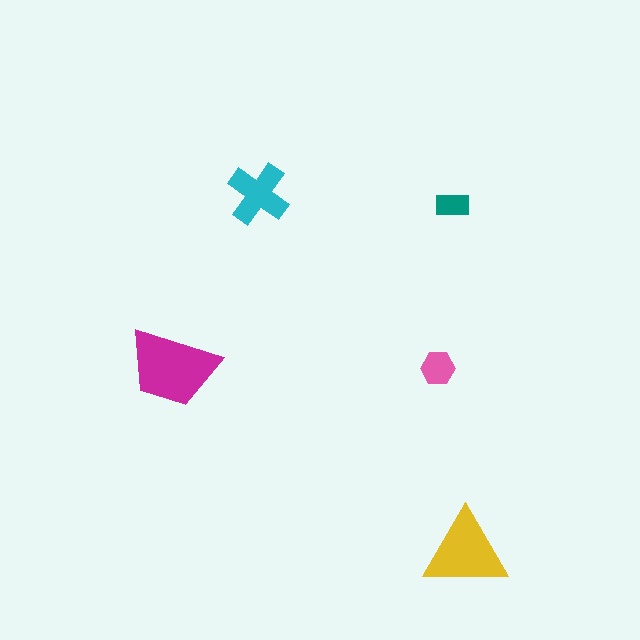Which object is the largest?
The magenta trapezoid.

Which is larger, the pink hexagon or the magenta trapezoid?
The magenta trapezoid.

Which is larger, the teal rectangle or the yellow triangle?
The yellow triangle.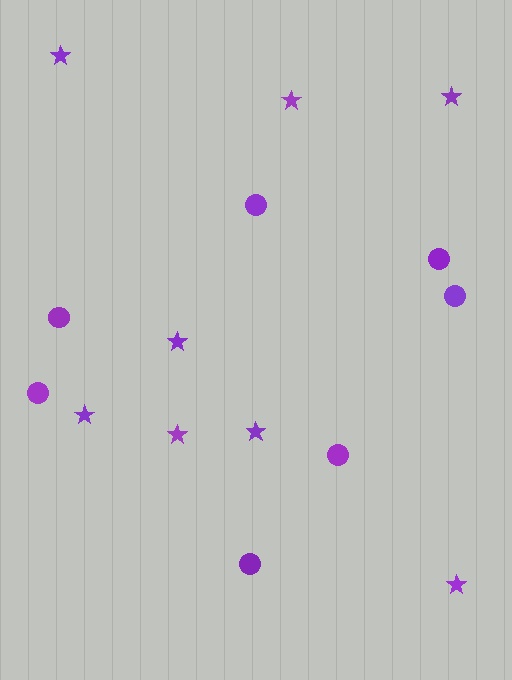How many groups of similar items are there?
There are 2 groups: one group of stars (8) and one group of circles (7).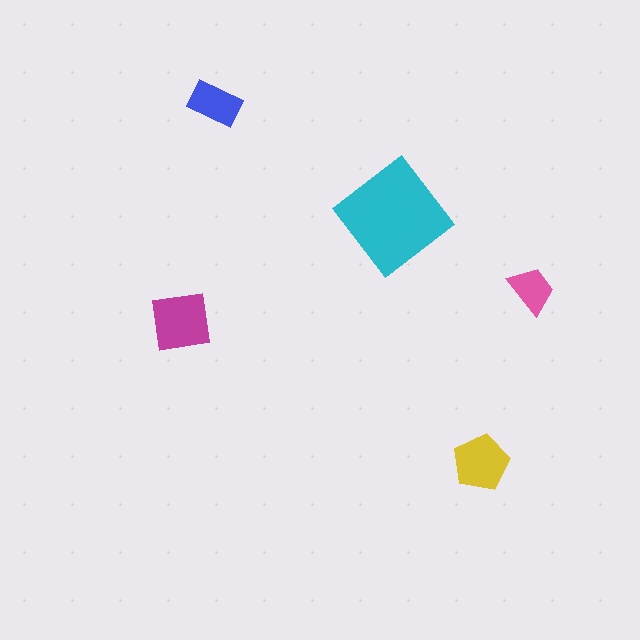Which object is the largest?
The cyan diamond.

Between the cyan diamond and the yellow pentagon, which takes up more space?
The cyan diamond.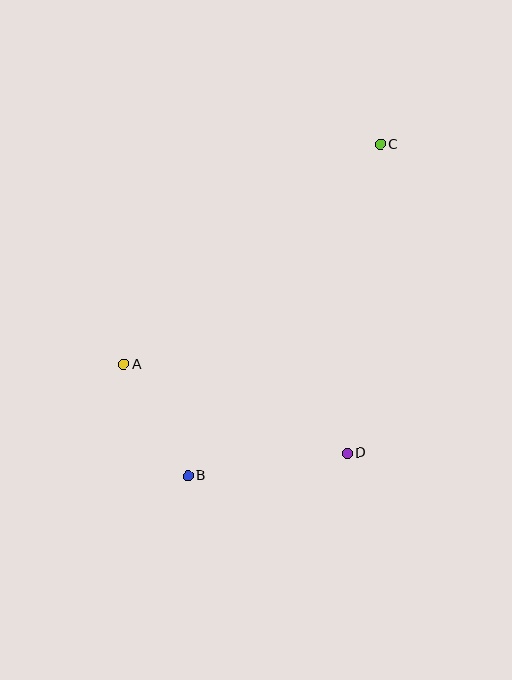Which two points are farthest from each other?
Points B and C are farthest from each other.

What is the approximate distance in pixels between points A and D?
The distance between A and D is approximately 241 pixels.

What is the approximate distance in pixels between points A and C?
The distance between A and C is approximately 338 pixels.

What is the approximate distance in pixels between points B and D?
The distance between B and D is approximately 161 pixels.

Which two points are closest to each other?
Points A and B are closest to each other.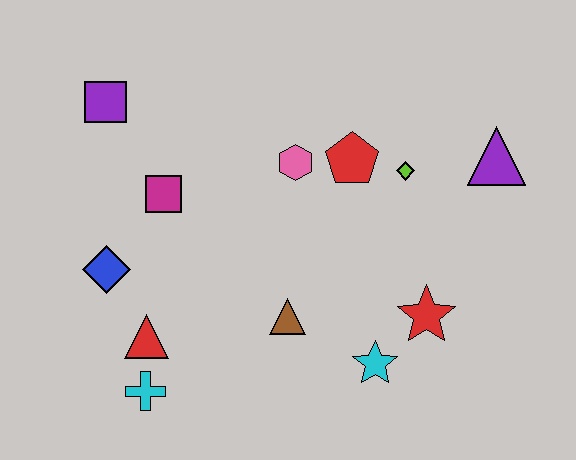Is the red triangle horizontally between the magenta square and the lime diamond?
No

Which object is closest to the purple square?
The magenta square is closest to the purple square.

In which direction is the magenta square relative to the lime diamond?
The magenta square is to the left of the lime diamond.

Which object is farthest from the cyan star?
The purple square is farthest from the cyan star.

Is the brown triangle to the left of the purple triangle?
Yes